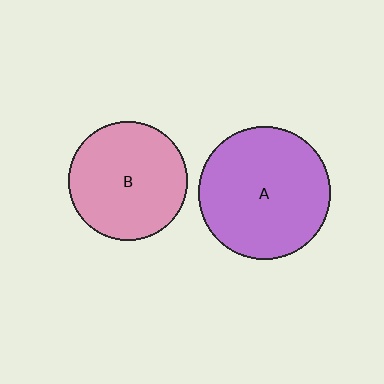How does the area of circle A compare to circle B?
Approximately 1.2 times.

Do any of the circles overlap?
No, none of the circles overlap.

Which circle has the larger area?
Circle A (purple).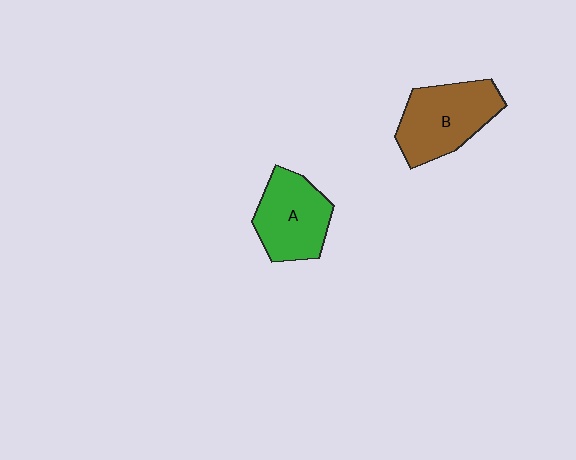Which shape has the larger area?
Shape B (brown).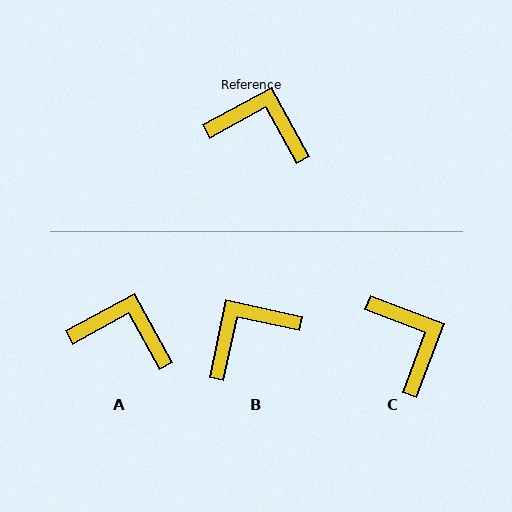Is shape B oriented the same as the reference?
No, it is off by about 49 degrees.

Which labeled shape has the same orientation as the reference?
A.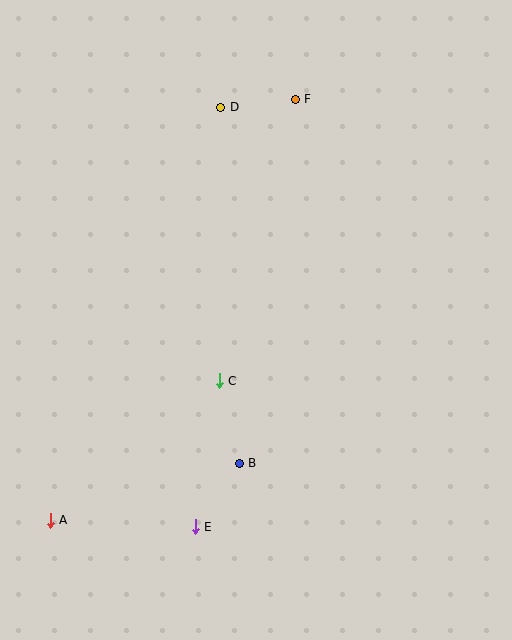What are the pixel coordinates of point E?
Point E is at (195, 527).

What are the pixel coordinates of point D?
Point D is at (221, 107).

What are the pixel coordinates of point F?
Point F is at (295, 99).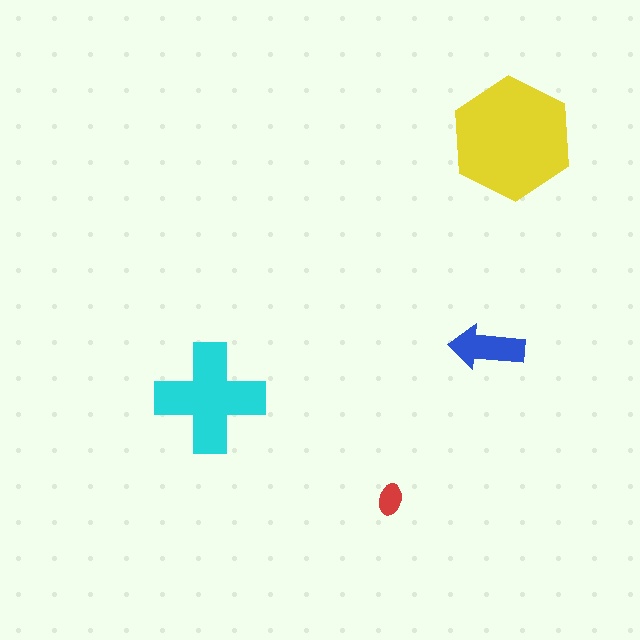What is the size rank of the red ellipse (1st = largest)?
4th.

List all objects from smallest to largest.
The red ellipse, the blue arrow, the cyan cross, the yellow hexagon.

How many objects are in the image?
There are 4 objects in the image.